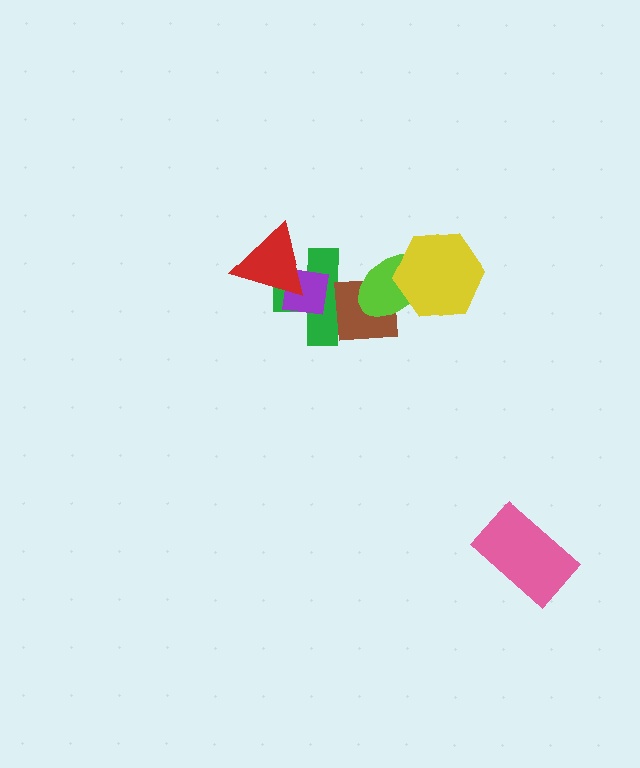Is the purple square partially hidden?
Yes, it is partially covered by another shape.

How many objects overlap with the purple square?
2 objects overlap with the purple square.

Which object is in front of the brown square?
The lime ellipse is in front of the brown square.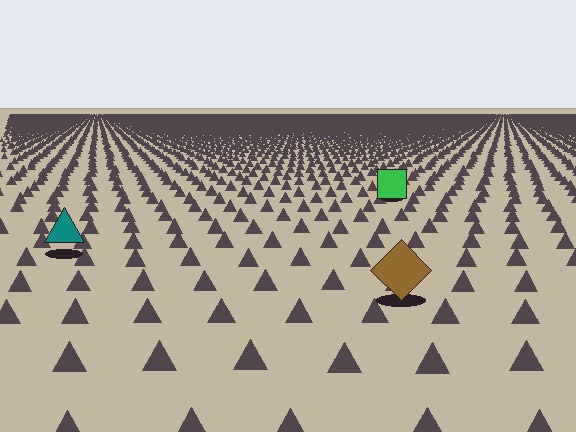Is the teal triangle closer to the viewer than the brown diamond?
No. The brown diamond is closer — you can tell from the texture gradient: the ground texture is coarser near it.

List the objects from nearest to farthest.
From nearest to farthest: the brown diamond, the teal triangle, the green square.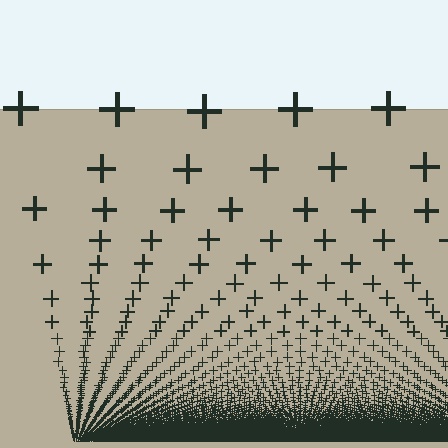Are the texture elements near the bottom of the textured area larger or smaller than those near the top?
Smaller. The gradient is inverted — elements near the bottom are smaller and denser.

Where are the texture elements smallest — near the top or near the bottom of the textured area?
Near the bottom.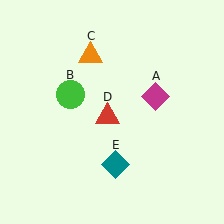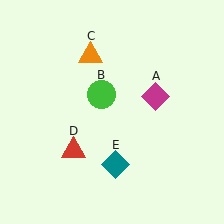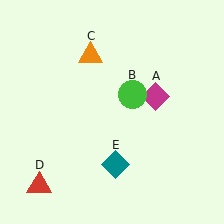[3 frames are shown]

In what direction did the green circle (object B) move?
The green circle (object B) moved right.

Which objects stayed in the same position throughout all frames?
Magenta diamond (object A) and orange triangle (object C) and teal diamond (object E) remained stationary.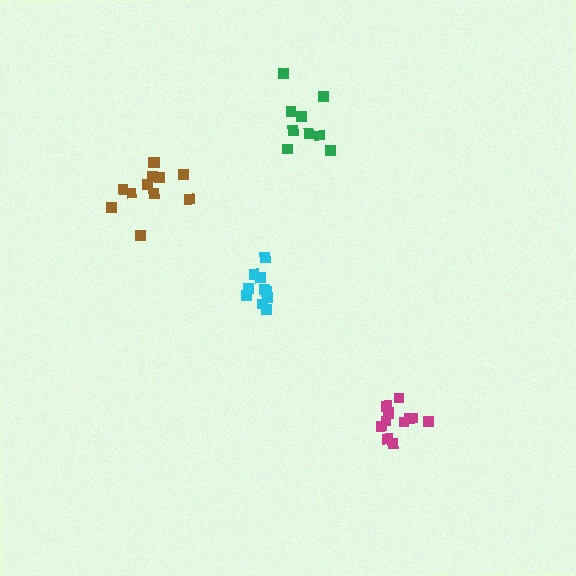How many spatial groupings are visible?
There are 4 spatial groupings.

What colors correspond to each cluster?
The clusters are colored: cyan, magenta, green, brown.